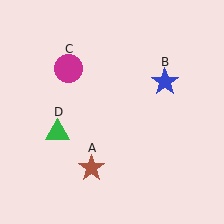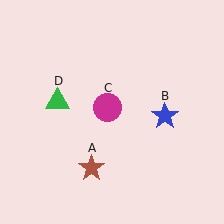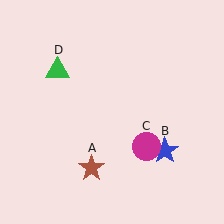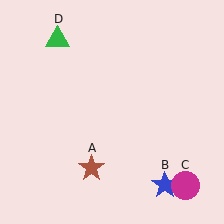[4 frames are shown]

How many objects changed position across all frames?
3 objects changed position: blue star (object B), magenta circle (object C), green triangle (object D).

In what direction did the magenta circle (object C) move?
The magenta circle (object C) moved down and to the right.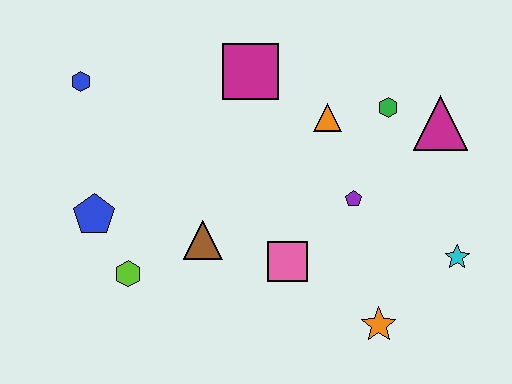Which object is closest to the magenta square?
The orange triangle is closest to the magenta square.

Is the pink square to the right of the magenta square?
Yes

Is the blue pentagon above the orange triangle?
No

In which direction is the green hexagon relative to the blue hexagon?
The green hexagon is to the right of the blue hexagon.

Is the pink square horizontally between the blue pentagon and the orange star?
Yes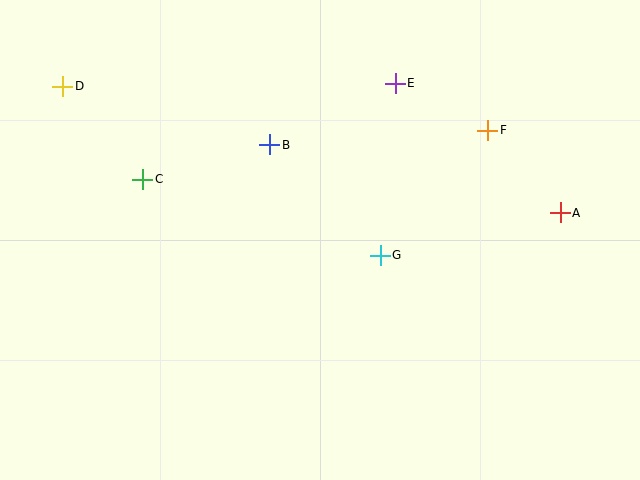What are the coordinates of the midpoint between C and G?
The midpoint between C and G is at (262, 217).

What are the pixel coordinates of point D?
Point D is at (63, 86).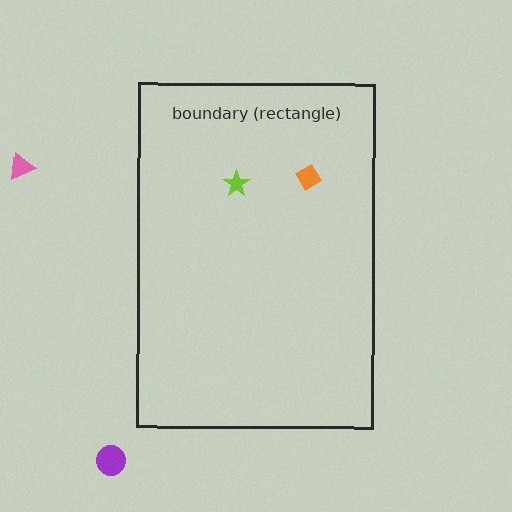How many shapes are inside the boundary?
2 inside, 2 outside.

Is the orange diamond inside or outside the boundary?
Inside.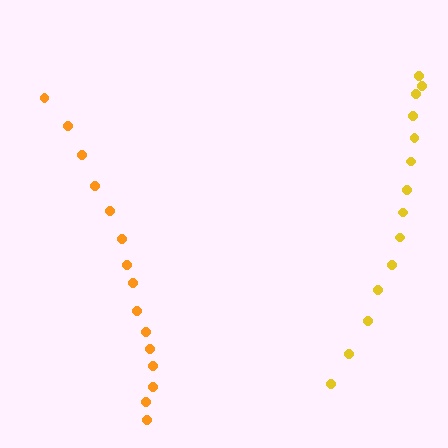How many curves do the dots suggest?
There are 2 distinct paths.